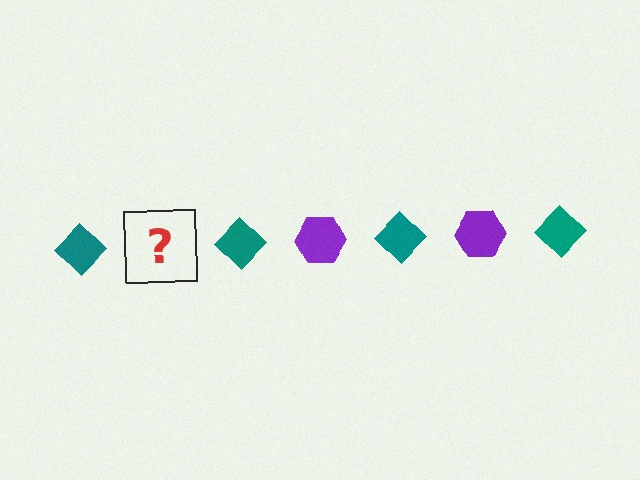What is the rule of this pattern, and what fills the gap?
The rule is that the pattern alternates between teal diamond and purple hexagon. The gap should be filled with a purple hexagon.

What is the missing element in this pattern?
The missing element is a purple hexagon.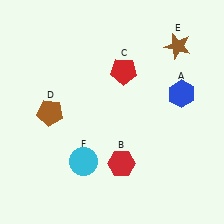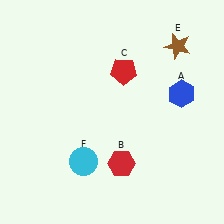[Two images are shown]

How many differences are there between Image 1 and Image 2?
There is 1 difference between the two images.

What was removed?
The brown pentagon (D) was removed in Image 2.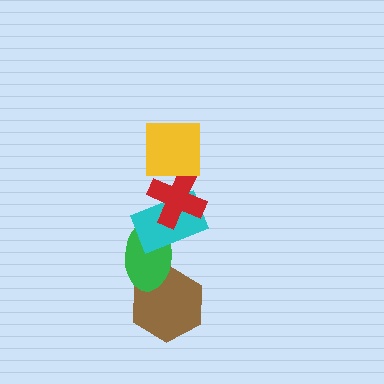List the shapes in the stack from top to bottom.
From top to bottom: the yellow square, the red cross, the cyan rectangle, the green ellipse, the brown hexagon.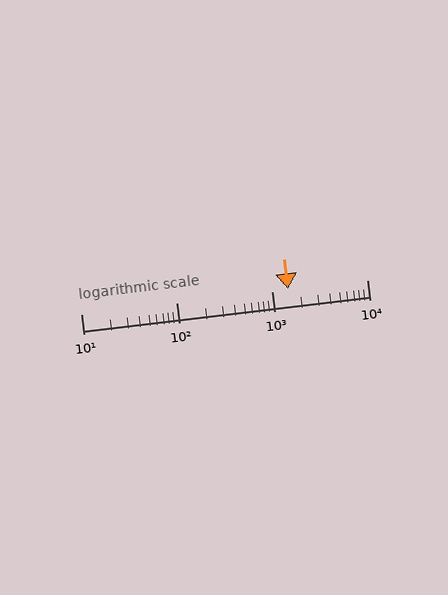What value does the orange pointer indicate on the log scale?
The pointer indicates approximately 1500.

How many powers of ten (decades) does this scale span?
The scale spans 3 decades, from 10 to 10000.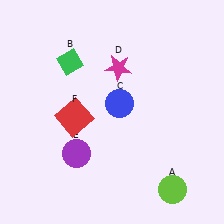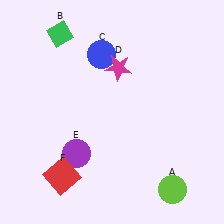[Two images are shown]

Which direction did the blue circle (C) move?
The blue circle (C) moved up.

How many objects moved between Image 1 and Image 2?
3 objects moved between the two images.